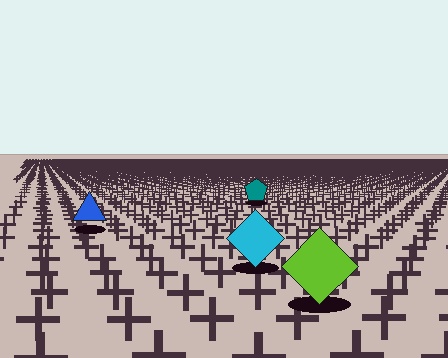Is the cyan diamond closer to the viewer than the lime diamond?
No. The lime diamond is closer — you can tell from the texture gradient: the ground texture is coarser near it.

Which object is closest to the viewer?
The lime diamond is closest. The texture marks near it are larger and more spread out.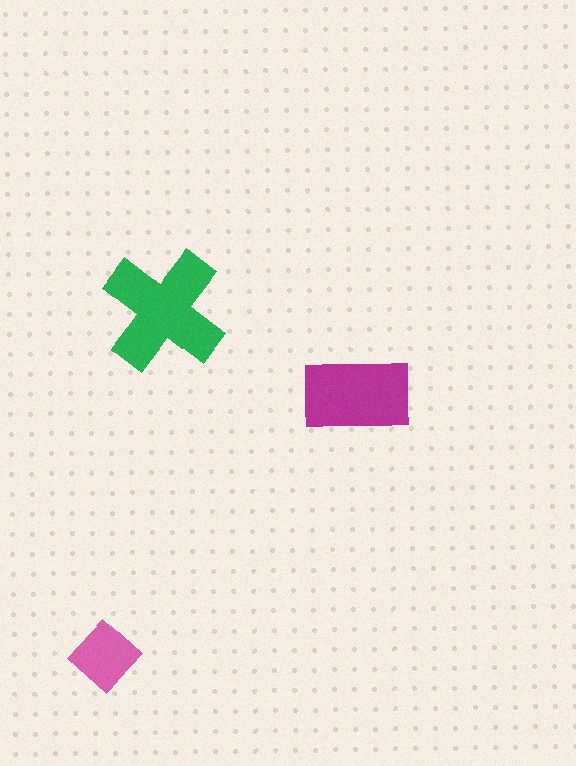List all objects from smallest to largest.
The pink diamond, the magenta rectangle, the green cross.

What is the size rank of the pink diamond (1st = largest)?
3rd.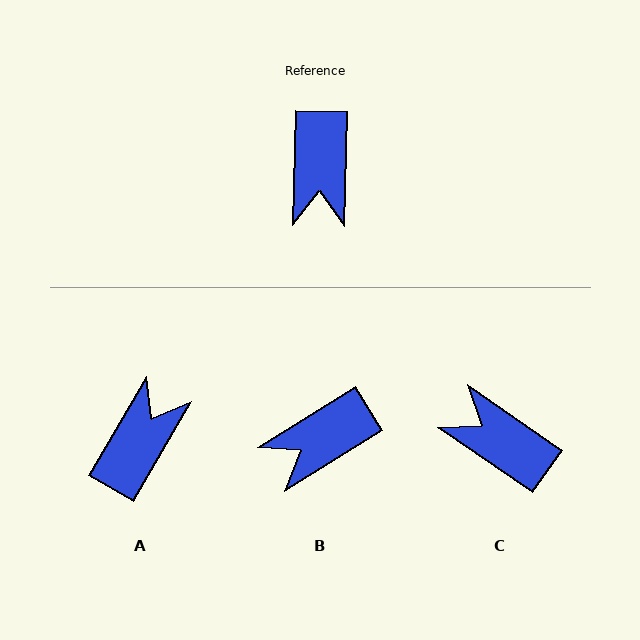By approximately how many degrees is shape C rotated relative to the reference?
Approximately 123 degrees clockwise.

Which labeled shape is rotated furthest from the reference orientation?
A, about 151 degrees away.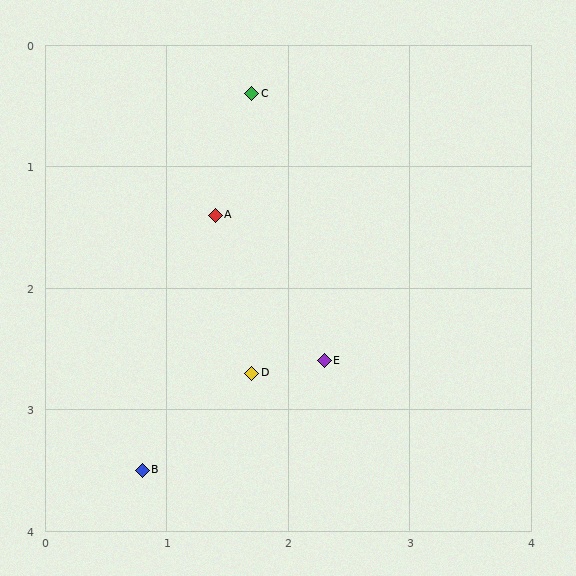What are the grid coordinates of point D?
Point D is at approximately (1.7, 2.7).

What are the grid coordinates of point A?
Point A is at approximately (1.4, 1.4).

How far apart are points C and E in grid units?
Points C and E are about 2.3 grid units apart.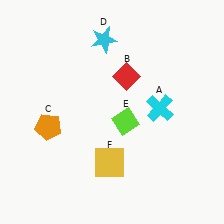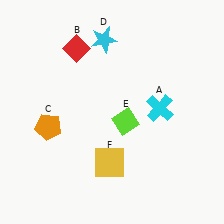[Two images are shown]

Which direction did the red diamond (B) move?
The red diamond (B) moved left.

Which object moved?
The red diamond (B) moved left.